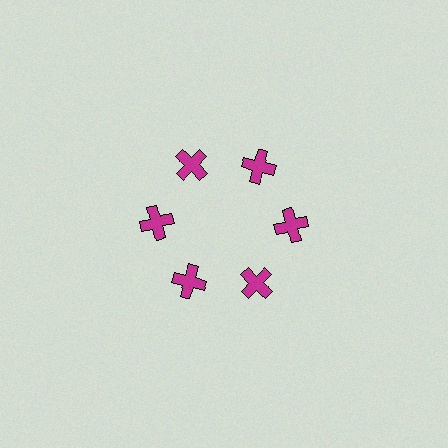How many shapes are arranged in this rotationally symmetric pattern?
There are 6 shapes, arranged in 6 groups of 1.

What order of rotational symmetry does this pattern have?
This pattern has 6-fold rotational symmetry.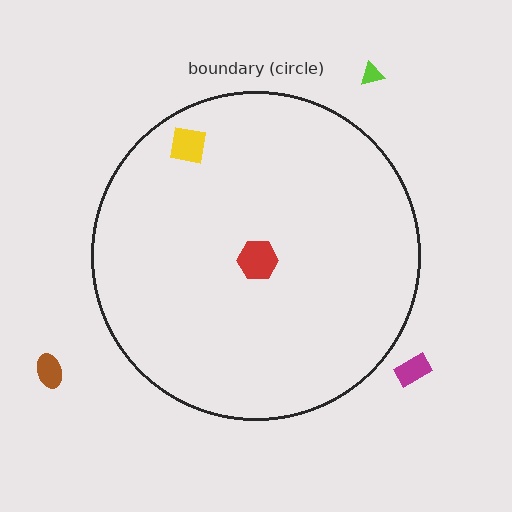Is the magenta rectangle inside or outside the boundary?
Outside.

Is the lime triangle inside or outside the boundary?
Outside.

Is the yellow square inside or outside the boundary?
Inside.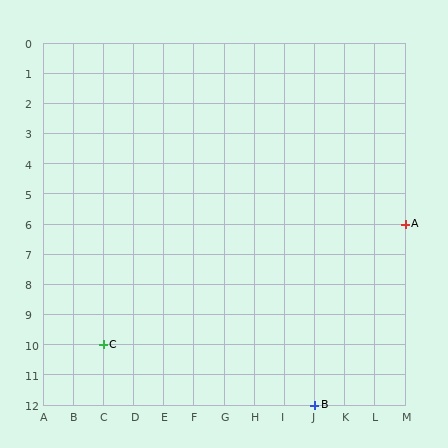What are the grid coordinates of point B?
Point B is at grid coordinates (J, 12).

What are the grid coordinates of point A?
Point A is at grid coordinates (M, 6).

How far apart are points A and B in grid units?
Points A and B are 3 columns and 6 rows apart (about 6.7 grid units diagonally).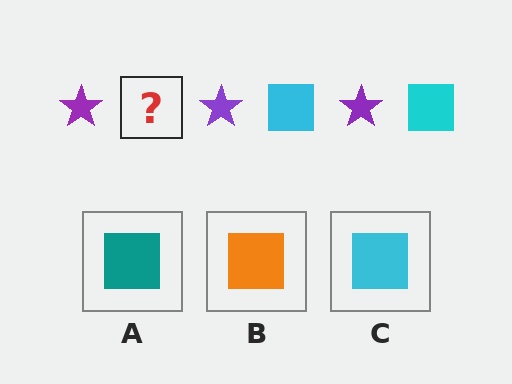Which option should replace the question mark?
Option C.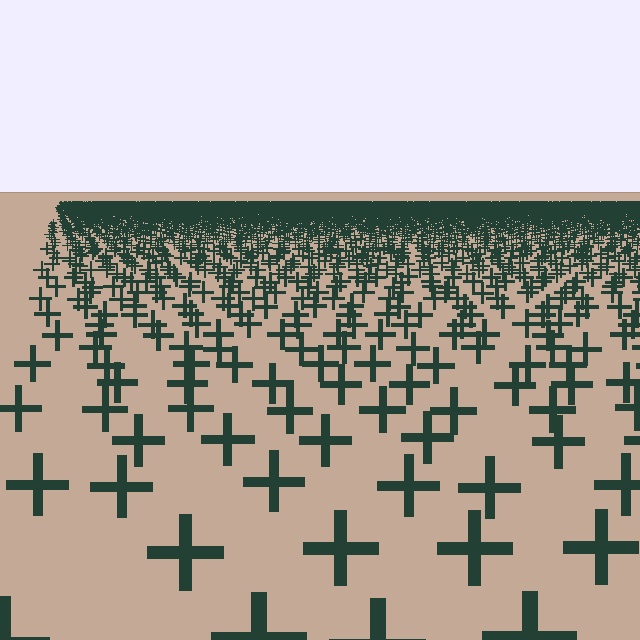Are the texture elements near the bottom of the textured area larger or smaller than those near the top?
Larger. Near the bottom, elements are closer to the viewer and appear at a bigger on-screen size.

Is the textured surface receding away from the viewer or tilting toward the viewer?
The surface is receding away from the viewer. Texture elements get smaller and denser toward the top.